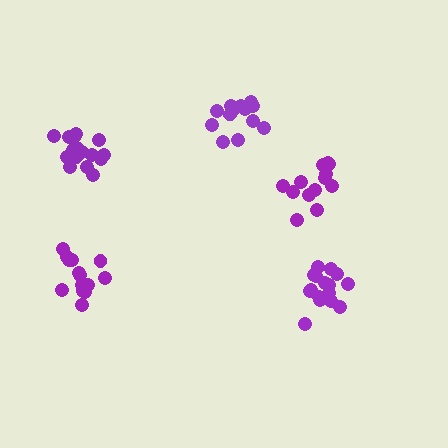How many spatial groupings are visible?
There are 5 spatial groupings.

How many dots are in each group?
Group 1: 13 dots, Group 2: 16 dots, Group 3: 15 dots, Group 4: 13 dots, Group 5: 17 dots (74 total).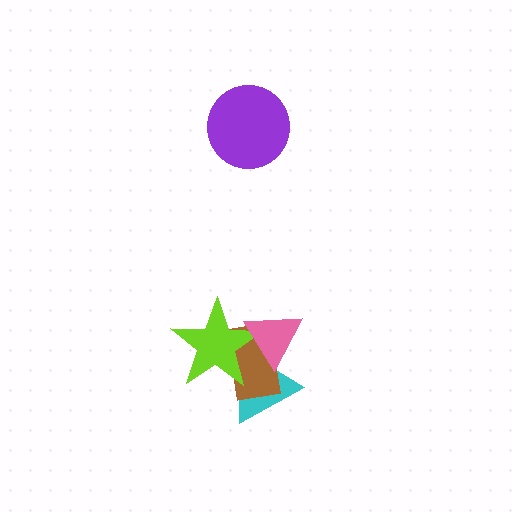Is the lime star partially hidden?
Yes, it is partially covered by another shape.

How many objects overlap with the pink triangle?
3 objects overlap with the pink triangle.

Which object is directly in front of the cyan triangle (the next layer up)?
The brown rectangle is directly in front of the cyan triangle.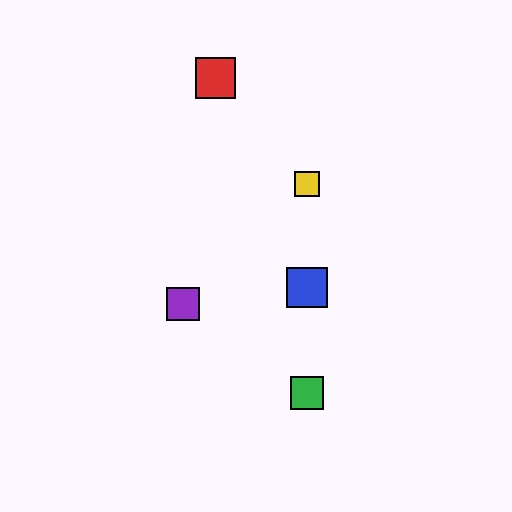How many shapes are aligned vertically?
3 shapes (the blue square, the green square, the yellow square) are aligned vertically.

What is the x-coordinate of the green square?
The green square is at x≈307.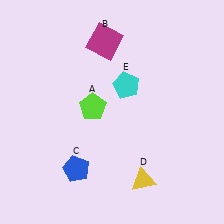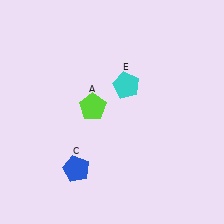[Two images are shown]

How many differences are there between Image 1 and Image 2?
There are 2 differences between the two images.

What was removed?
The yellow triangle (D), the magenta square (B) were removed in Image 2.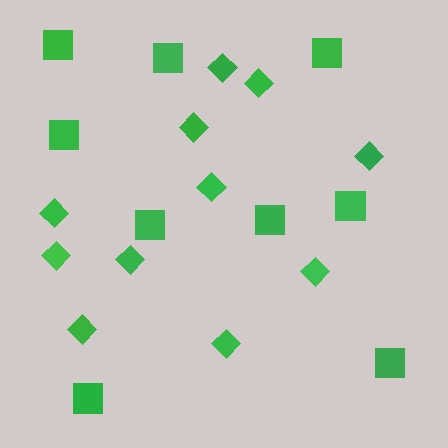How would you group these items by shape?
There are 2 groups: one group of squares (9) and one group of diamonds (11).